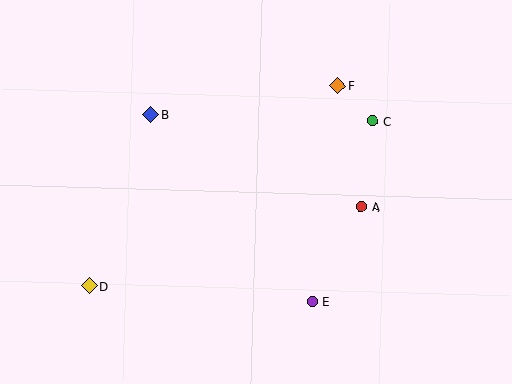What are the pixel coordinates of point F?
Point F is at (338, 86).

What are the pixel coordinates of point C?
Point C is at (373, 121).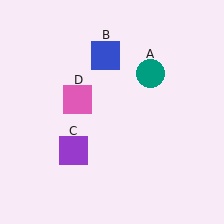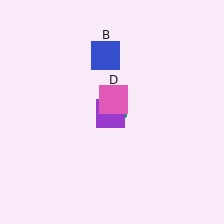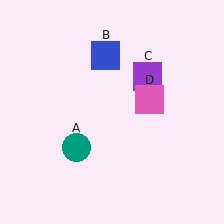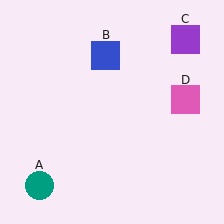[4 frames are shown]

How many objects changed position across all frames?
3 objects changed position: teal circle (object A), purple square (object C), pink square (object D).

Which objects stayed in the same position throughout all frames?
Blue square (object B) remained stationary.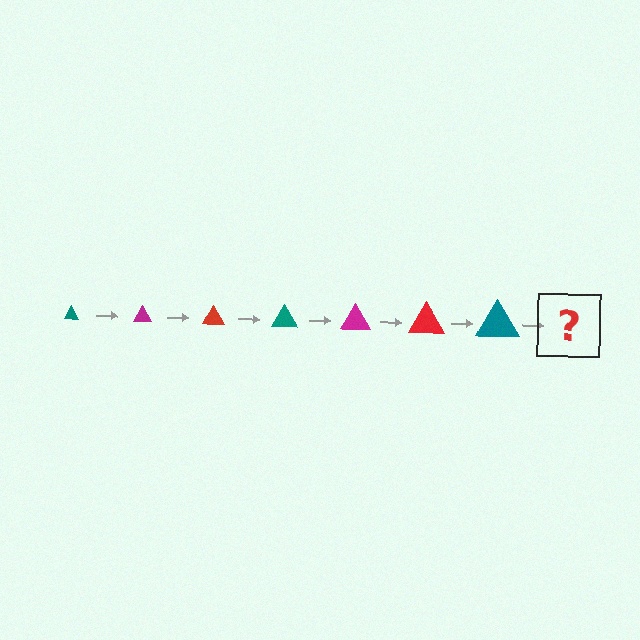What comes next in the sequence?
The next element should be a magenta triangle, larger than the previous one.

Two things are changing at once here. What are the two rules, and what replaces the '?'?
The two rules are that the triangle grows larger each step and the color cycles through teal, magenta, and red. The '?' should be a magenta triangle, larger than the previous one.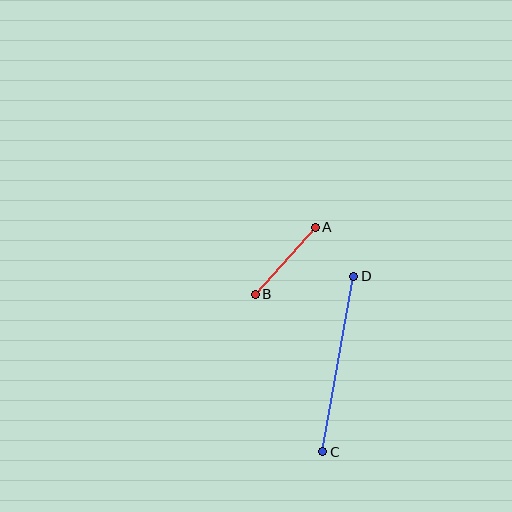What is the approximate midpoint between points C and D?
The midpoint is at approximately (338, 364) pixels.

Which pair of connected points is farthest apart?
Points C and D are farthest apart.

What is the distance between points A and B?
The distance is approximately 90 pixels.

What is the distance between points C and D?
The distance is approximately 178 pixels.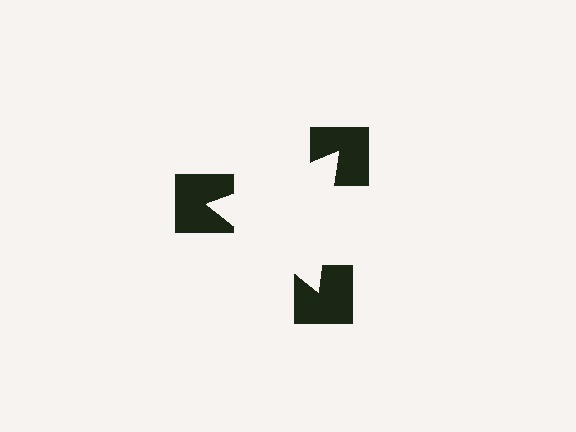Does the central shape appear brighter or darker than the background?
It typically appears slightly brighter than the background, even though no actual brightness change is drawn.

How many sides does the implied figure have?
3 sides.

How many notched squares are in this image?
There are 3 — one at each vertex of the illusory triangle.